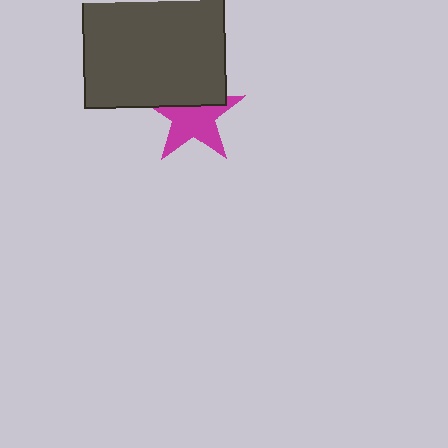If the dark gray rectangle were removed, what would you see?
You would see the complete magenta star.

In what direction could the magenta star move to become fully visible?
The magenta star could move down. That would shift it out from behind the dark gray rectangle entirely.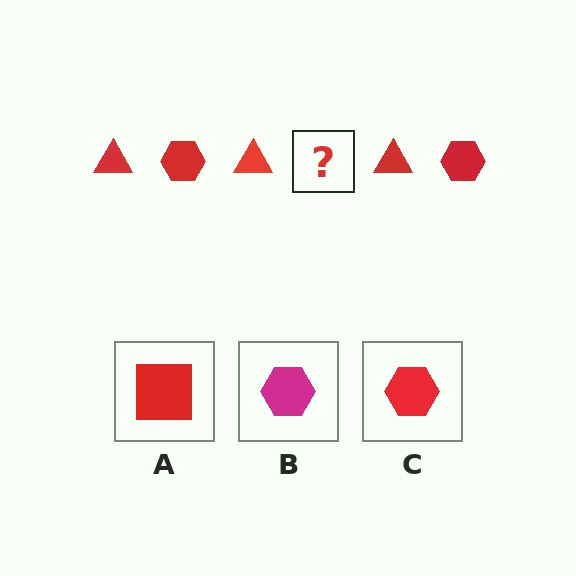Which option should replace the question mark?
Option C.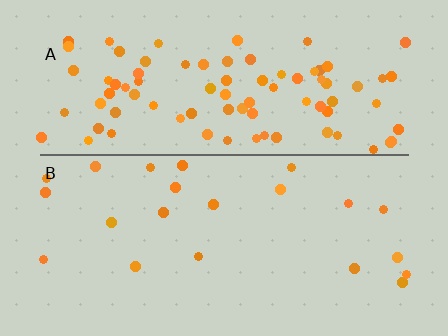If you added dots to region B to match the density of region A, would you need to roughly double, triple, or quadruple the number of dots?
Approximately quadruple.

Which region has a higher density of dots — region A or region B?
A (the top).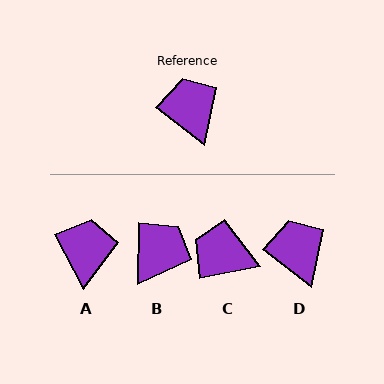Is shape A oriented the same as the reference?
No, it is off by about 25 degrees.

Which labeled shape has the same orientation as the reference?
D.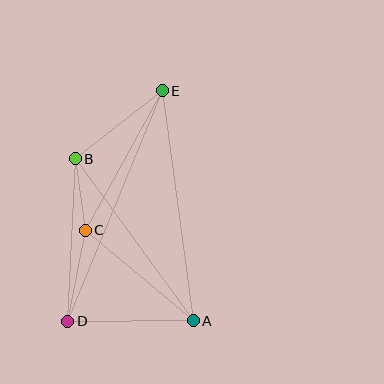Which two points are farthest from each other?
Points D and E are farthest from each other.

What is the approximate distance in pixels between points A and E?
The distance between A and E is approximately 232 pixels.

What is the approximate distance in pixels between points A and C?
The distance between A and C is approximately 141 pixels.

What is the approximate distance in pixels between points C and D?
The distance between C and D is approximately 93 pixels.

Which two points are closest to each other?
Points B and C are closest to each other.